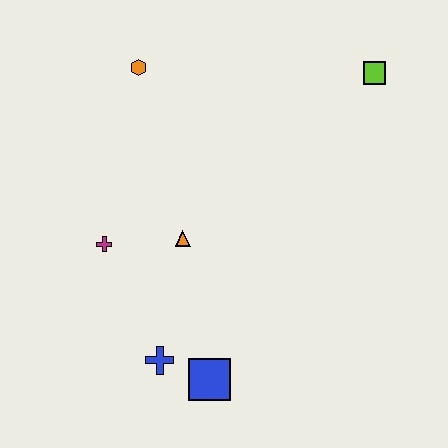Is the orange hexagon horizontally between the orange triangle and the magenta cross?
Yes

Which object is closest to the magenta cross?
The orange triangle is closest to the magenta cross.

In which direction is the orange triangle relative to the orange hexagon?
The orange triangle is below the orange hexagon.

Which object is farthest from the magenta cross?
The lime square is farthest from the magenta cross.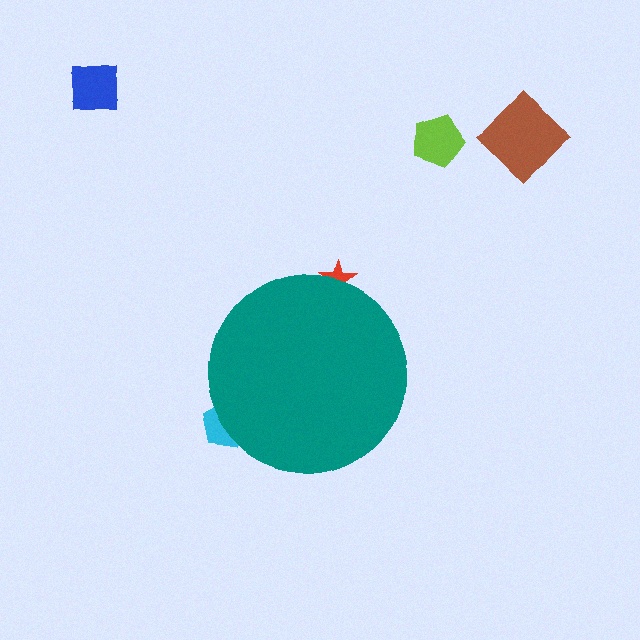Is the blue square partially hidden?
No, the blue square is fully visible.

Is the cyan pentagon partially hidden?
Yes, the cyan pentagon is partially hidden behind the teal circle.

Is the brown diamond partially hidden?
No, the brown diamond is fully visible.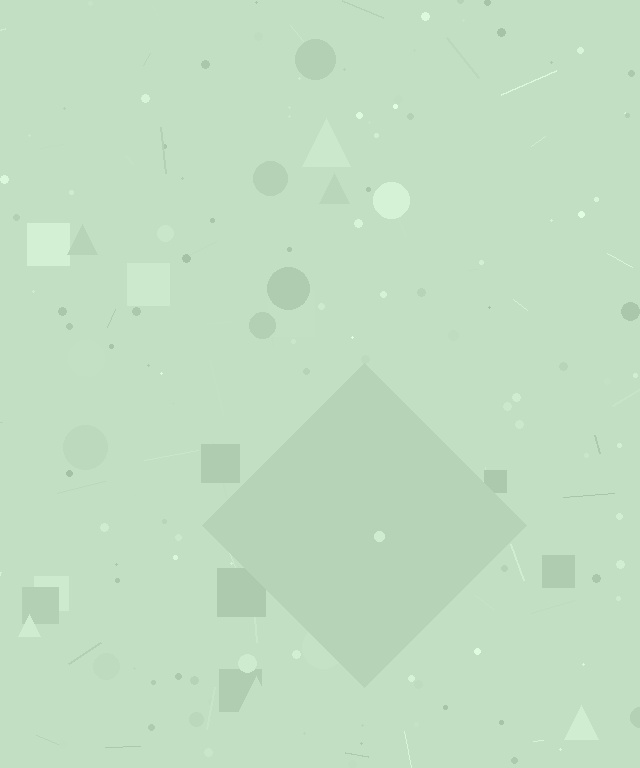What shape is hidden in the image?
A diamond is hidden in the image.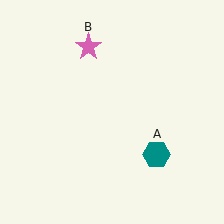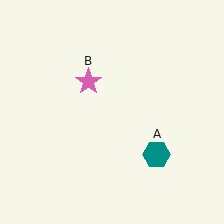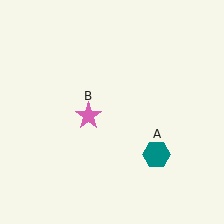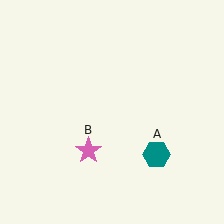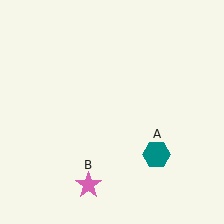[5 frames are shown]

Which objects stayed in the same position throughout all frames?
Teal hexagon (object A) remained stationary.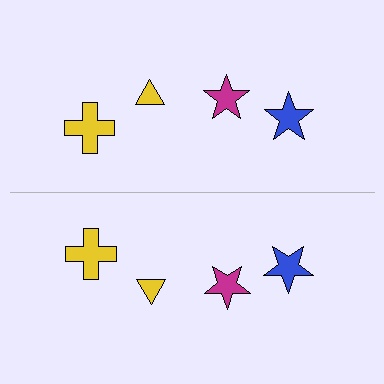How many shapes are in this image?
There are 8 shapes in this image.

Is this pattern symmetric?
Yes, this pattern has bilateral (reflection) symmetry.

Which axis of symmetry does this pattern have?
The pattern has a horizontal axis of symmetry running through the center of the image.